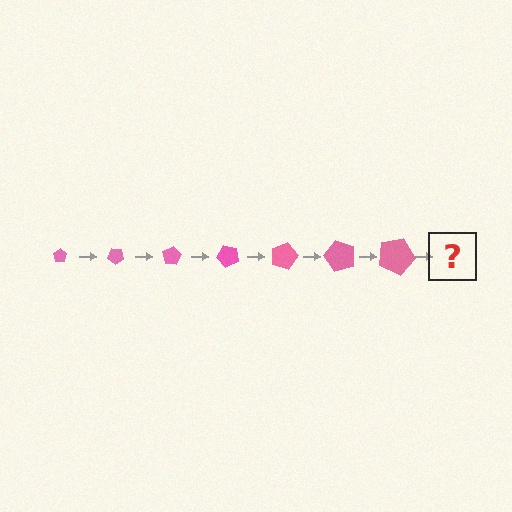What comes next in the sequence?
The next element should be a pentagon, larger than the previous one and rotated 280 degrees from the start.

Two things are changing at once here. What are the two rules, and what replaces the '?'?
The two rules are that the pentagon grows larger each step and it rotates 40 degrees each step. The '?' should be a pentagon, larger than the previous one and rotated 280 degrees from the start.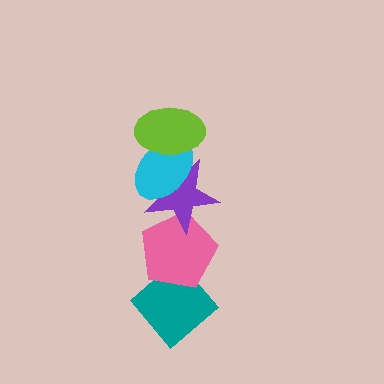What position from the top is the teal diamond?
The teal diamond is 5th from the top.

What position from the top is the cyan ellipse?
The cyan ellipse is 2nd from the top.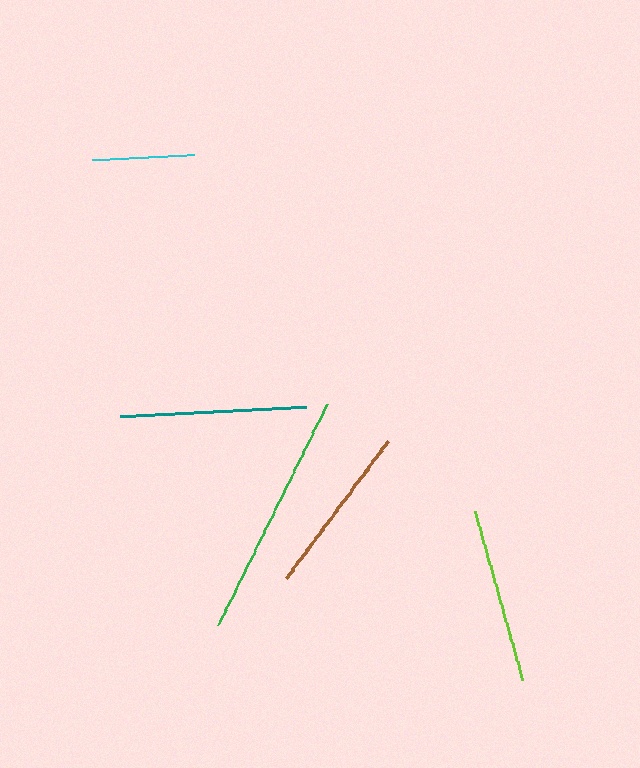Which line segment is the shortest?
The cyan line is the shortest at approximately 102 pixels.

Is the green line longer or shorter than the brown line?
The green line is longer than the brown line.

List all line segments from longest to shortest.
From longest to shortest: green, teal, lime, brown, cyan.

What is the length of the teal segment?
The teal segment is approximately 186 pixels long.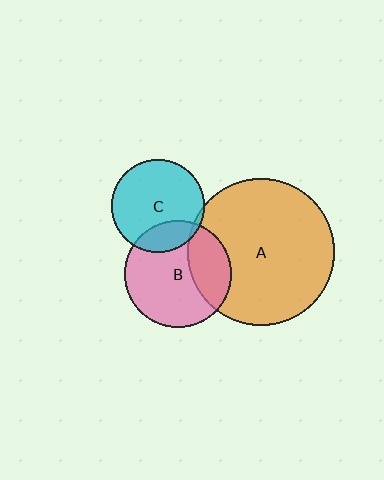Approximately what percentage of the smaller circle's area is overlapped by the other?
Approximately 20%.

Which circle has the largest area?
Circle A (orange).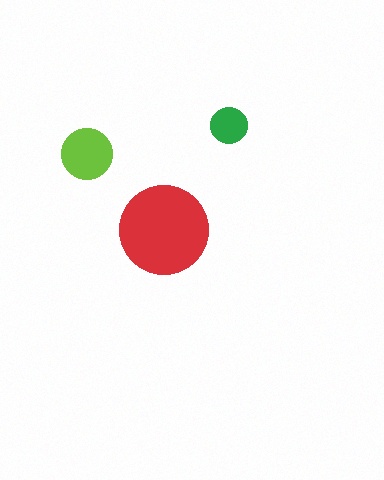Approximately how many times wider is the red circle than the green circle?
About 2.5 times wider.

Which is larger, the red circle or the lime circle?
The red one.